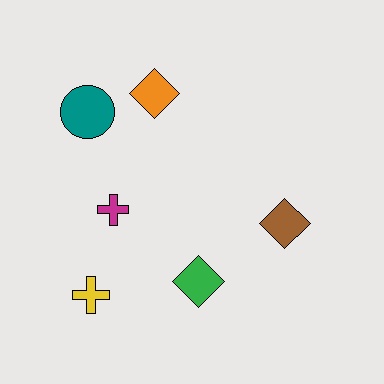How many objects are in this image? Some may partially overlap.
There are 6 objects.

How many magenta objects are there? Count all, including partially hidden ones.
There is 1 magenta object.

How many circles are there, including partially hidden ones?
There is 1 circle.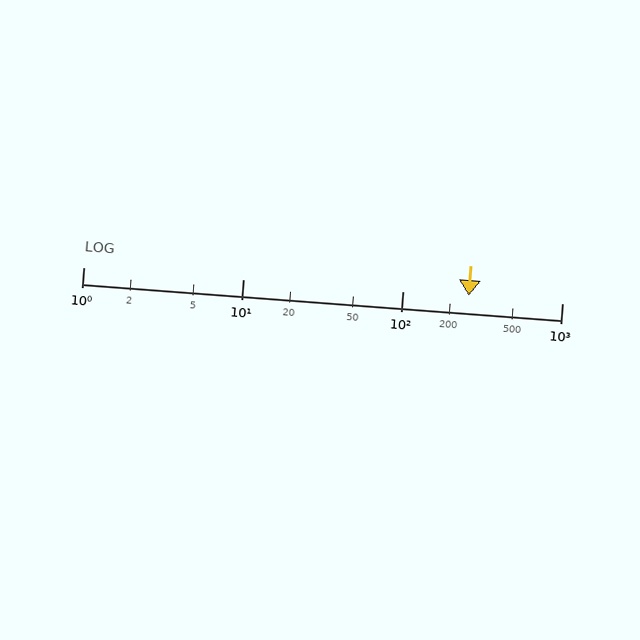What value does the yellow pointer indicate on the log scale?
The pointer indicates approximately 260.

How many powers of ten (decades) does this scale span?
The scale spans 3 decades, from 1 to 1000.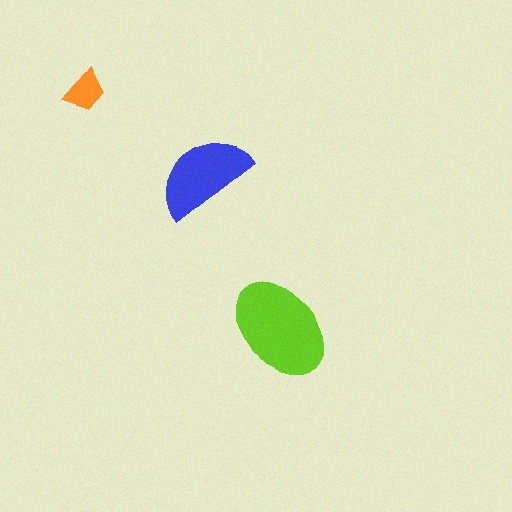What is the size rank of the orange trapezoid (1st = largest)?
3rd.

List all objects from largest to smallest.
The lime ellipse, the blue semicircle, the orange trapezoid.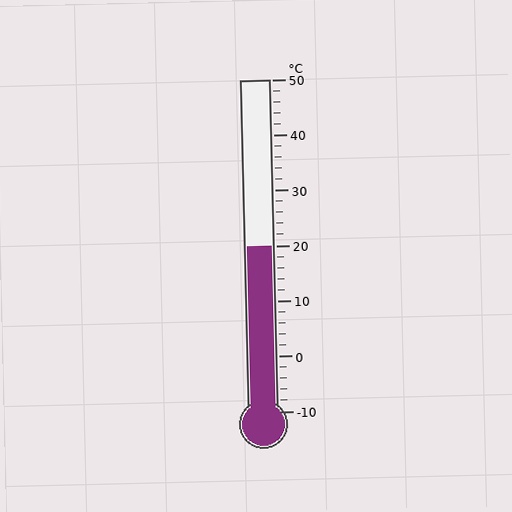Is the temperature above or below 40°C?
The temperature is below 40°C.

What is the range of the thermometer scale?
The thermometer scale ranges from -10°C to 50°C.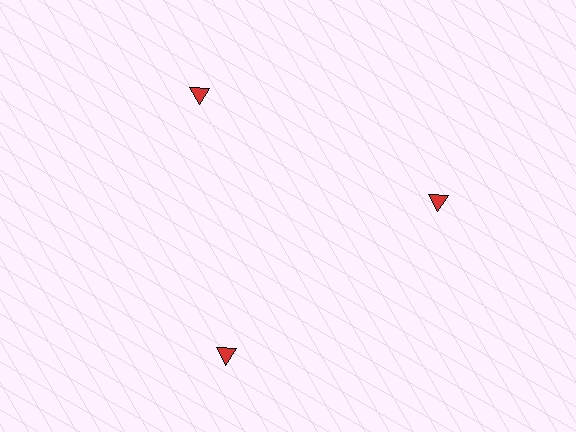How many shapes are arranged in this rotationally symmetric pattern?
There are 3 shapes, arranged in 3 groups of 1.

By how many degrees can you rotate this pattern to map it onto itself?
The pattern maps onto itself every 120 degrees of rotation.